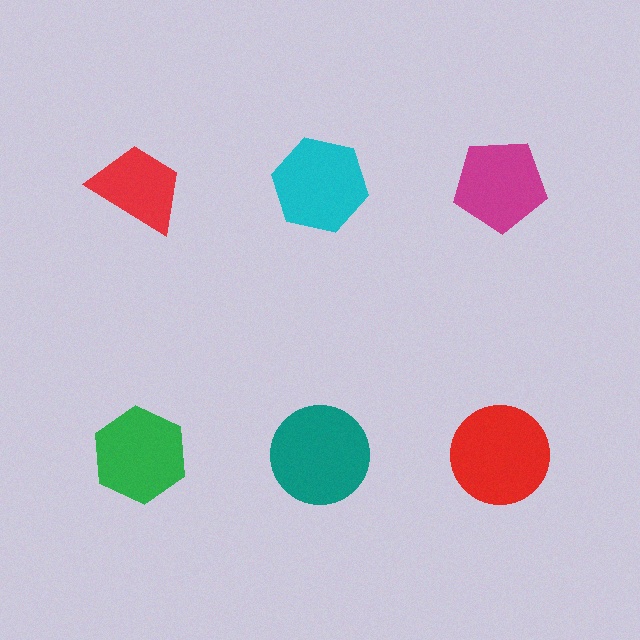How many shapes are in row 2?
3 shapes.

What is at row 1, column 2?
A cyan hexagon.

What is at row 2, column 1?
A green hexagon.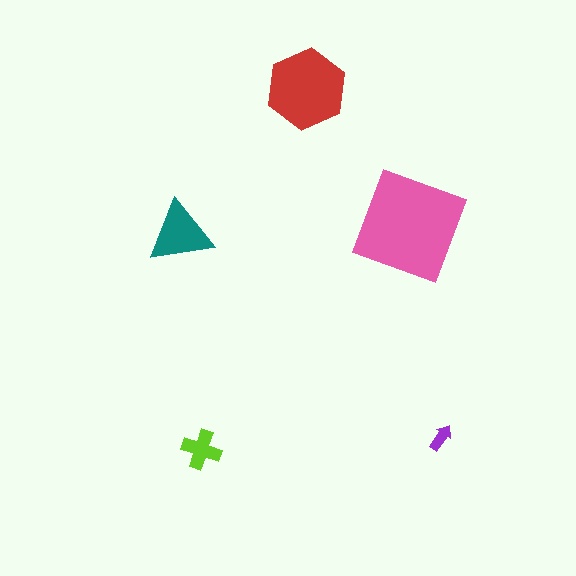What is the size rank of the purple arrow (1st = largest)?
5th.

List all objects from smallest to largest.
The purple arrow, the lime cross, the teal triangle, the red hexagon, the pink diamond.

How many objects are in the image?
There are 5 objects in the image.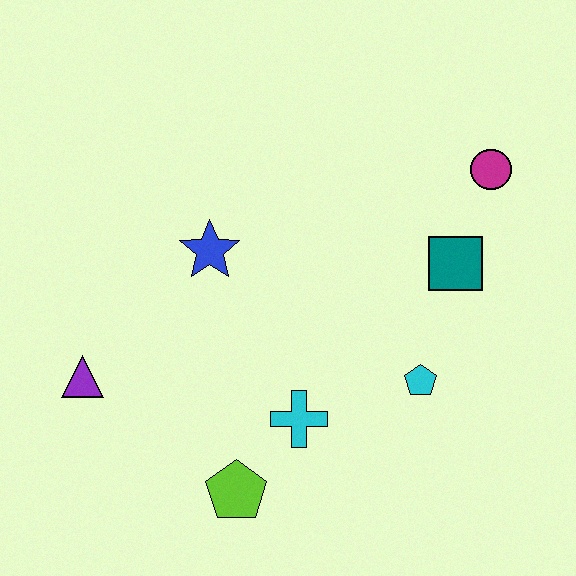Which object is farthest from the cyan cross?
The magenta circle is farthest from the cyan cross.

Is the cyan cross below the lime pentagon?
No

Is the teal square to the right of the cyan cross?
Yes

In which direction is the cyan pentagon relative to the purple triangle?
The cyan pentagon is to the right of the purple triangle.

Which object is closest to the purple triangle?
The blue star is closest to the purple triangle.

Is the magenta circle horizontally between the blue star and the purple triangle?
No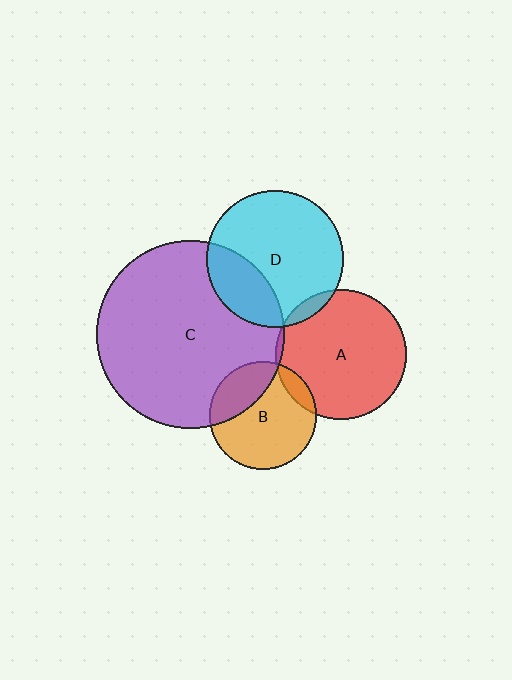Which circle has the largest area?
Circle C (purple).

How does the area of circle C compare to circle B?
Approximately 3.1 times.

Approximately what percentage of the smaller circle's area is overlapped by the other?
Approximately 5%.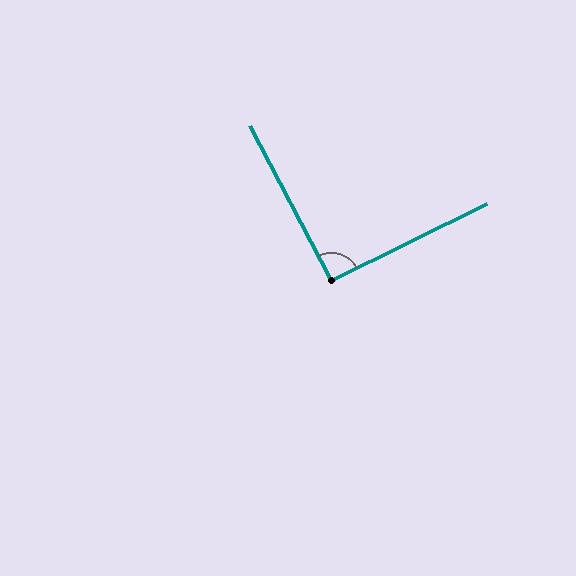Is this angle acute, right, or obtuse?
It is approximately a right angle.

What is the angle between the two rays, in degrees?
Approximately 91 degrees.